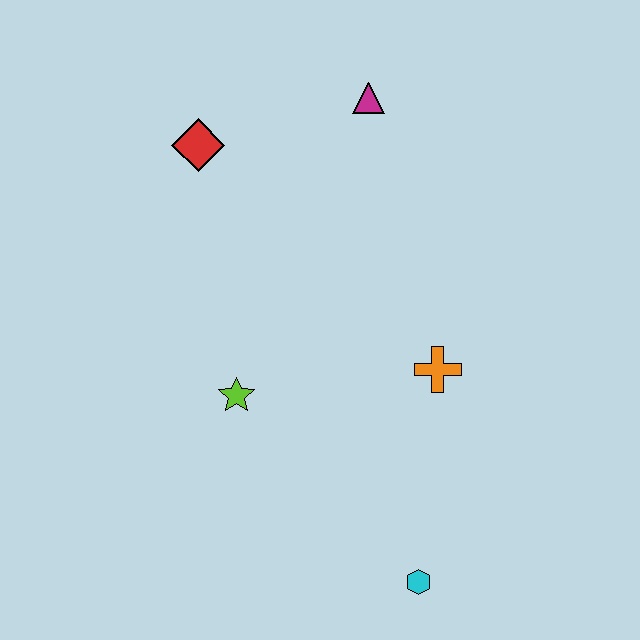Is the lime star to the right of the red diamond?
Yes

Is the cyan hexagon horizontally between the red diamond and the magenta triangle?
No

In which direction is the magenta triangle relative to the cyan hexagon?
The magenta triangle is above the cyan hexagon.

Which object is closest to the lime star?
The orange cross is closest to the lime star.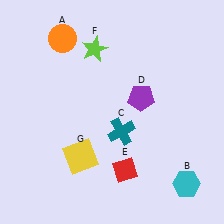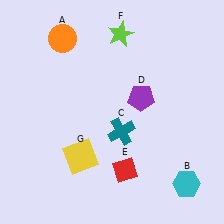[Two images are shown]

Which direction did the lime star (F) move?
The lime star (F) moved right.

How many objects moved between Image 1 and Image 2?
1 object moved between the two images.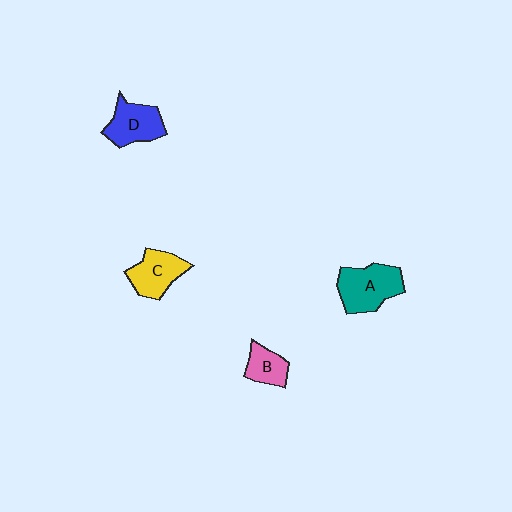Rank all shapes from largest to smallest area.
From largest to smallest: A (teal), D (blue), C (yellow), B (pink).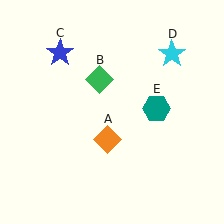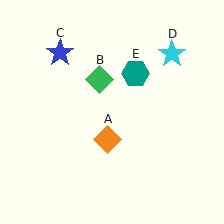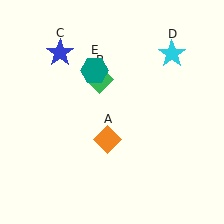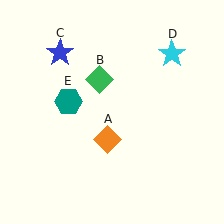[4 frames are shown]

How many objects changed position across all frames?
1 object changed position: teal hexagon (object E).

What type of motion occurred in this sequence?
The teal hexagon (object E) rotated counterclockwise around the center of the scene.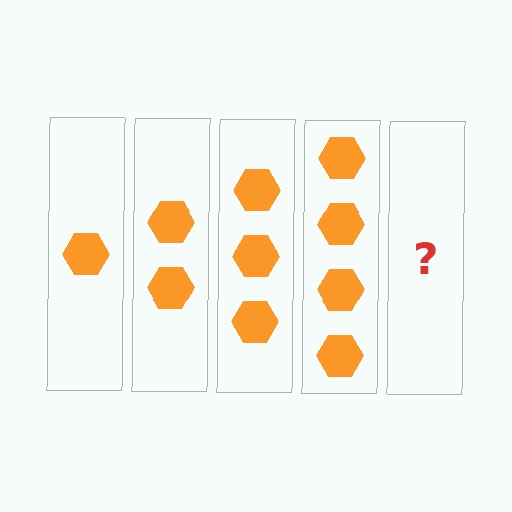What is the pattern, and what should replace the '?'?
The pattern is that each step adds one more hexagon. The '?' should be 5 hexagons.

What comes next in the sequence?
The next element should be 5 hexagons.